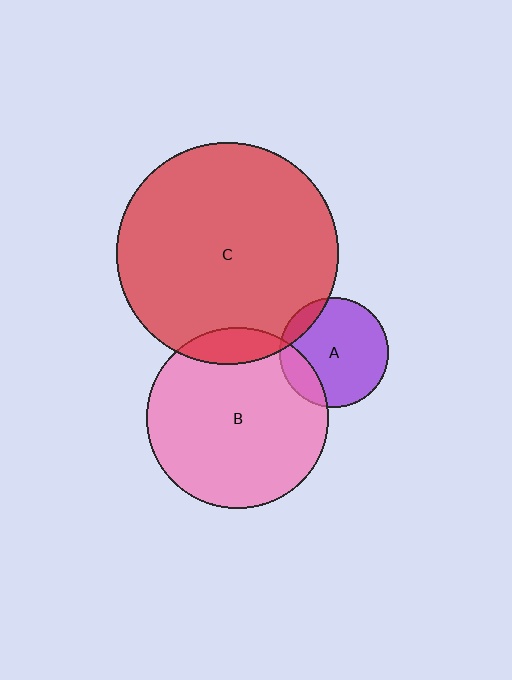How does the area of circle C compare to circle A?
Approximately 4.1 times.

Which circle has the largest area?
Circle C (red).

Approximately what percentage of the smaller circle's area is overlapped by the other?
Approximately 10%.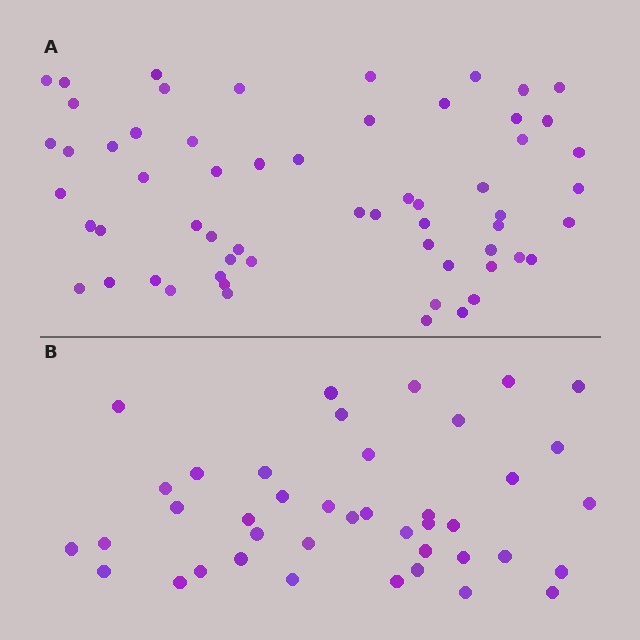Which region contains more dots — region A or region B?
Region A (the top region) has more dots.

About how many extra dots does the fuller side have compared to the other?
Region A has approximately 20 more dots than region B.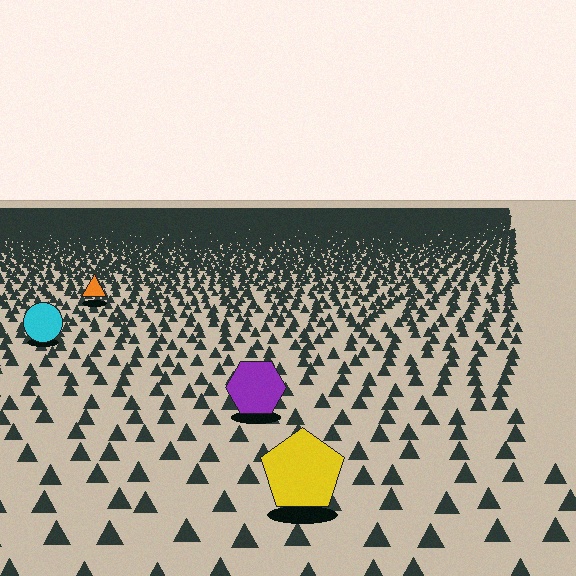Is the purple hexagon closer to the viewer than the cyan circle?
Yes. The purple hexagon is closer — you can tell from the texture gradient: the ground texture is coarser near it.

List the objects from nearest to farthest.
From nearest to farthest: the yellow pentagon, the purple hexagon, the cyan circle, the orange triangle.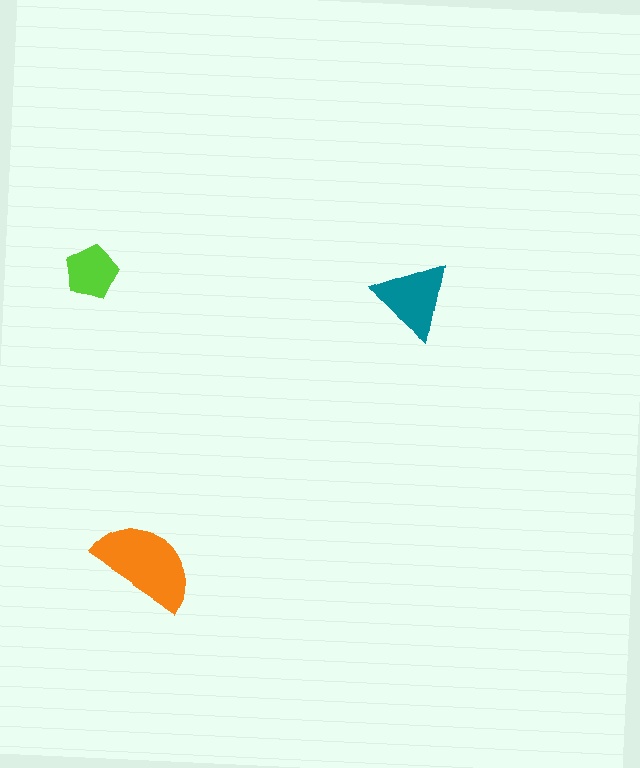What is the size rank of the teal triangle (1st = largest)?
2nd.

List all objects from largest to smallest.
The orange semicircle, the teal triangle, the lime pentagon.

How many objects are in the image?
There are 3 objects in the image.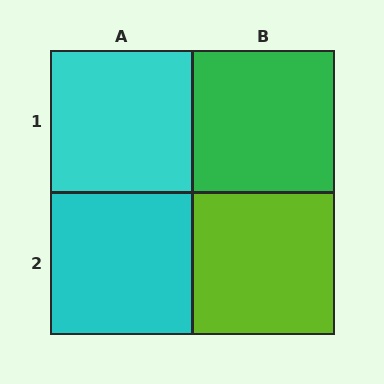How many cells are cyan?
2 cells are cyan.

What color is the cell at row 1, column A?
Cyan.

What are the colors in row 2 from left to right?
Cyan, lime.